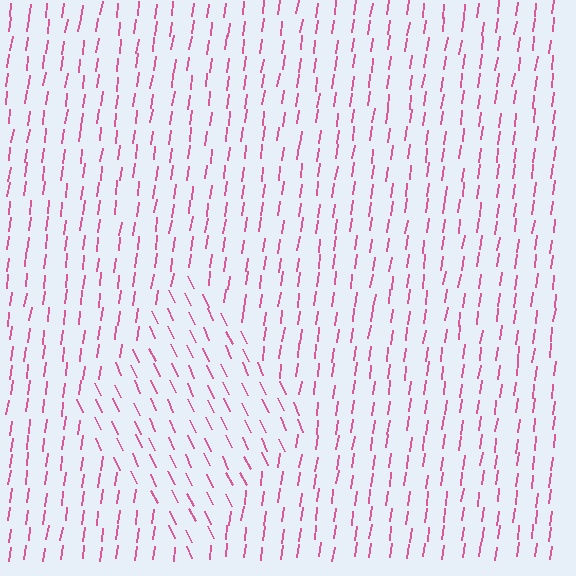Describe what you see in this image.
The image is filled with small pink line segments. A diamond region in the image has lines oriented differently from the surrounding lines, creating a visible texture boundary.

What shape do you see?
I see a diamond.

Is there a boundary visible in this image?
Yes, there is a texture boundary formed by a change in line orientation.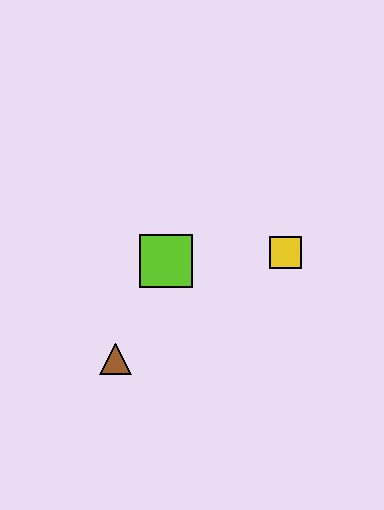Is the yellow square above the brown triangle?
Yes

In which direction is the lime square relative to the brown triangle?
The lime square is above the brown triangle.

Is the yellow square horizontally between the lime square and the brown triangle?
No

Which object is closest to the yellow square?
The lime square is closest to the yellow square.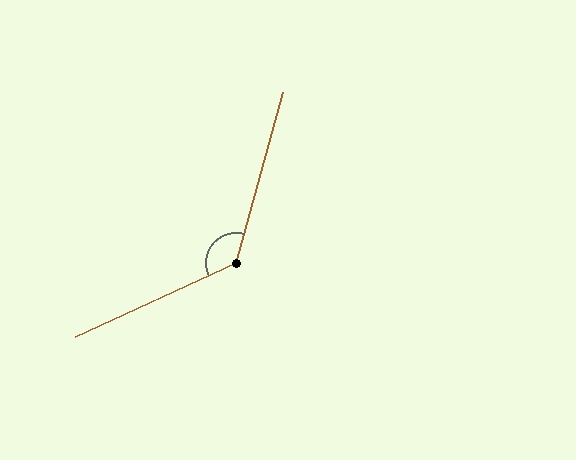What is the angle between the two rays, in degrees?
Approximately 130 degrees.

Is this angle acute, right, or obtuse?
It is obtuse.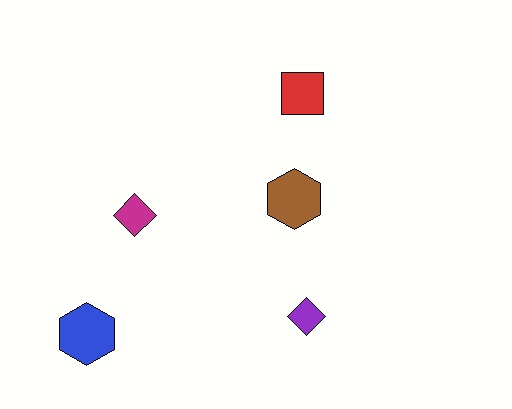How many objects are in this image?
There are 5 objects.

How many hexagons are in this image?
There are 2 hexagons.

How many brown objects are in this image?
There is 1 brown object.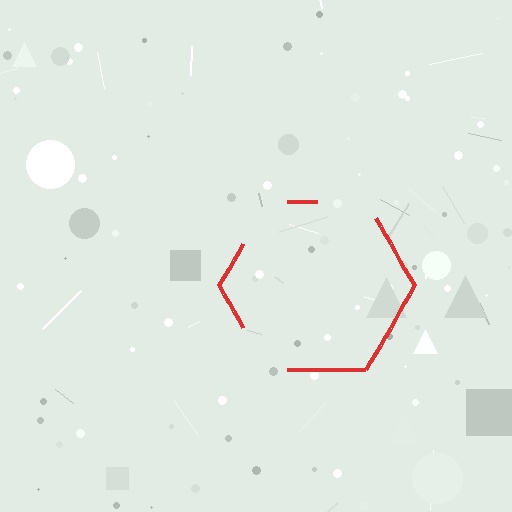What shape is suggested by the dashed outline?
The dashed outline suggests a hexagon.